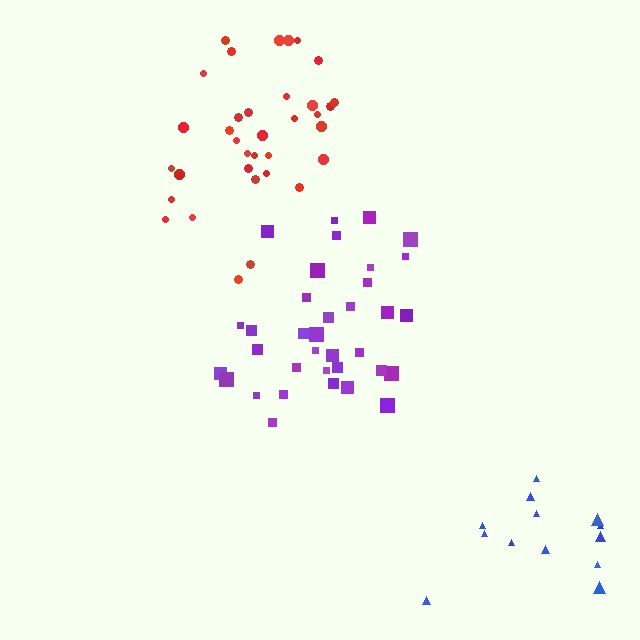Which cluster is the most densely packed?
Purple.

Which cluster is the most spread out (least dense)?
Blue.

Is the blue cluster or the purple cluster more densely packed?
Purple.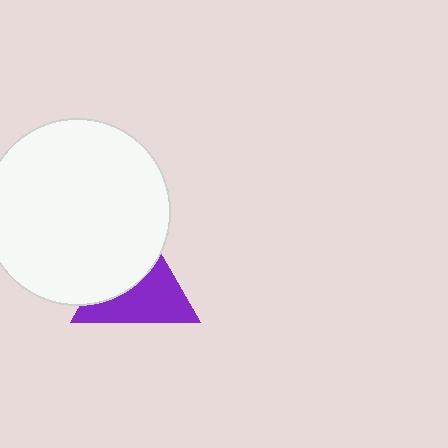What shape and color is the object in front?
The object in front is a white circle.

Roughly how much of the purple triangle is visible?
About half of it is visible (roughly 55%).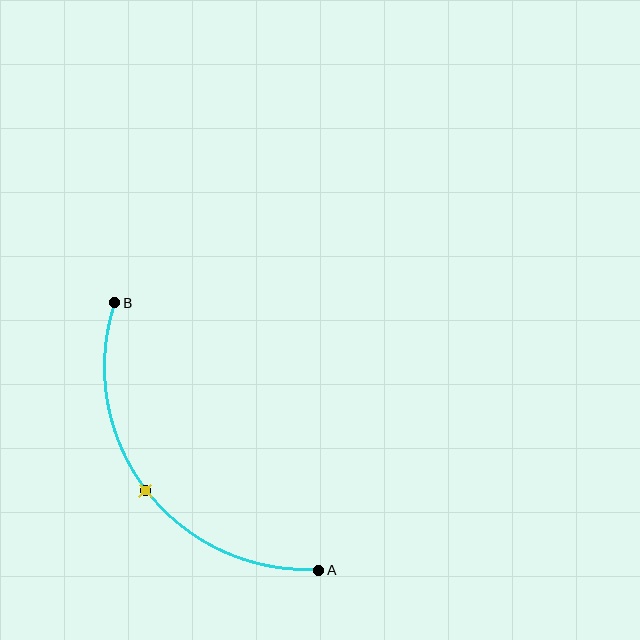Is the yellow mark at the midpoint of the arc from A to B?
Yes. The yellow mark lies on the arc at equal arc-length from both A and B — it is the arc midpoint.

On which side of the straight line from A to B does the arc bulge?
The arc bulges below and to the left of the straight line connecting A and B.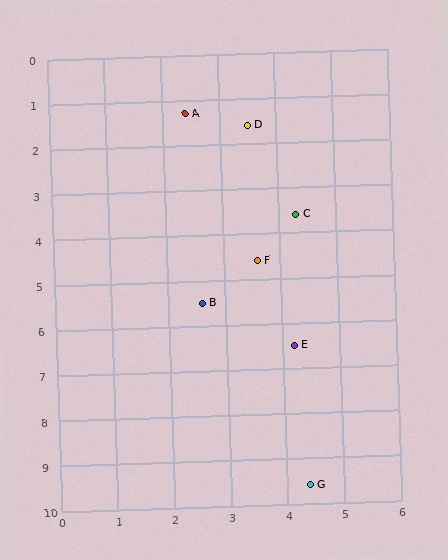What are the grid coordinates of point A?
Point A is at approximately (2.4, 1.3).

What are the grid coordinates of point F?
Point F is at approximately (3.6, 4.6).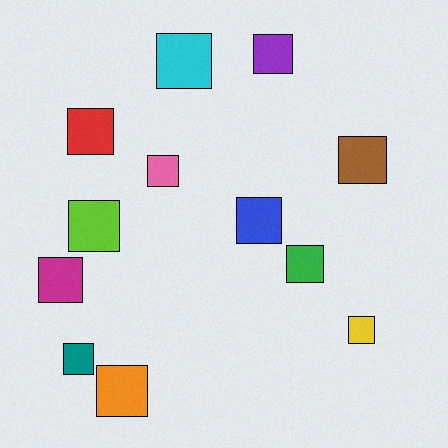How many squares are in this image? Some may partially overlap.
There are 12 squares.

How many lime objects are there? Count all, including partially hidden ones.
There is 1 lime object.